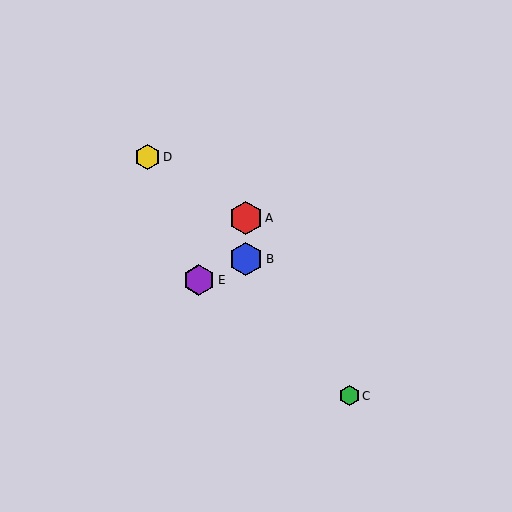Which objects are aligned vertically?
Objects A, B are aligned vertically.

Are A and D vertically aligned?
No, A is at x≈246 and D is at x≈148.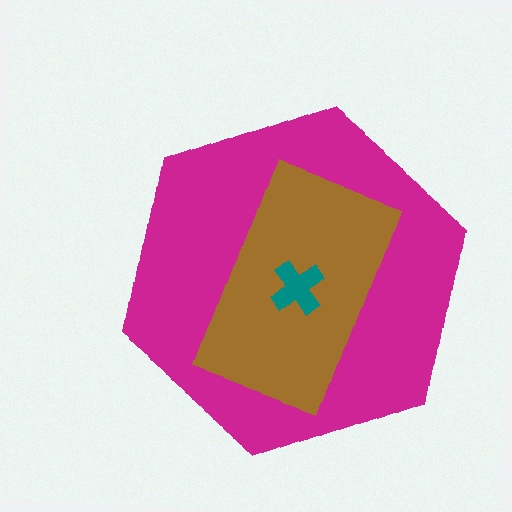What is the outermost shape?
The magenta hexagon.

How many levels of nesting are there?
3.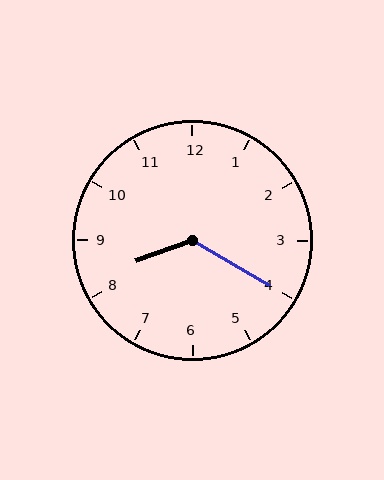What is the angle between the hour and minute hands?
Approximately 130 degrees.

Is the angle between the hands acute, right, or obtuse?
It is obtuse.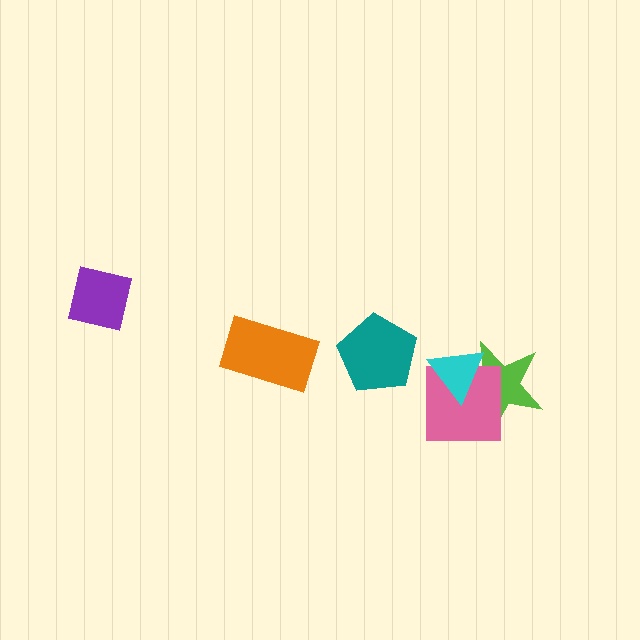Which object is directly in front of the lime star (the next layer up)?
The pink square is directly in front of the lime star.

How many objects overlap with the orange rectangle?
0 objects overlap with the orange rectangle.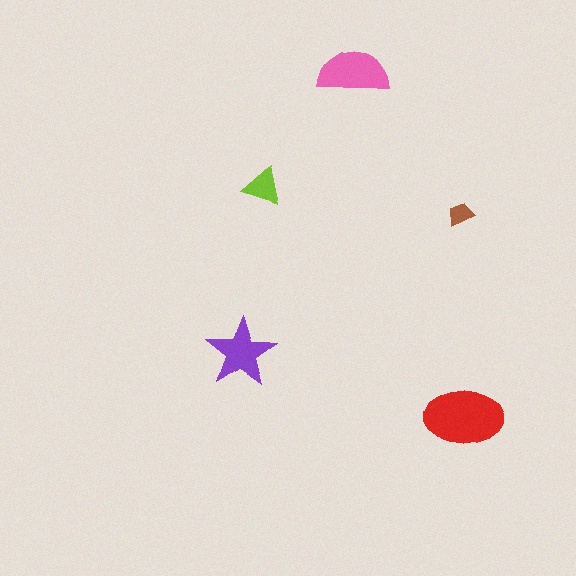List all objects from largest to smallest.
The red ellipse, the pink semicircle, the purple star, the lime triangle, the brown trapezoid.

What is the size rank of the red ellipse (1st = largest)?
1st.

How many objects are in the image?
There are 5 objects in the image.